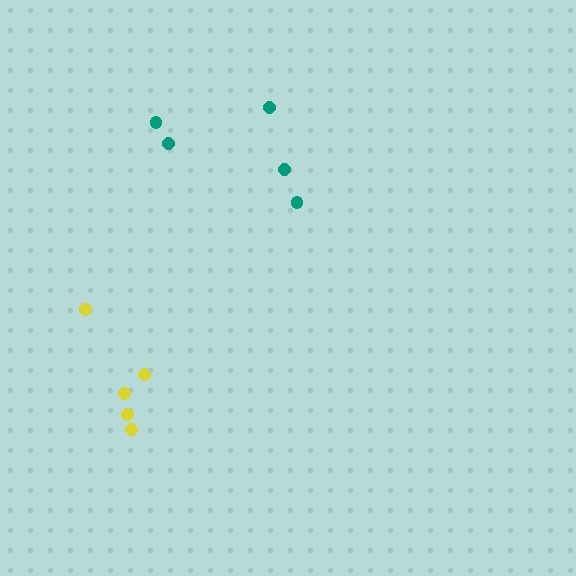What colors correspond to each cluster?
The clusters are colored: yellow, teal.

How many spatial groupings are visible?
There are 2 spatial groupings.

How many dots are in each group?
Group 1: 5 dots, Group 2: 5 dots (10 total).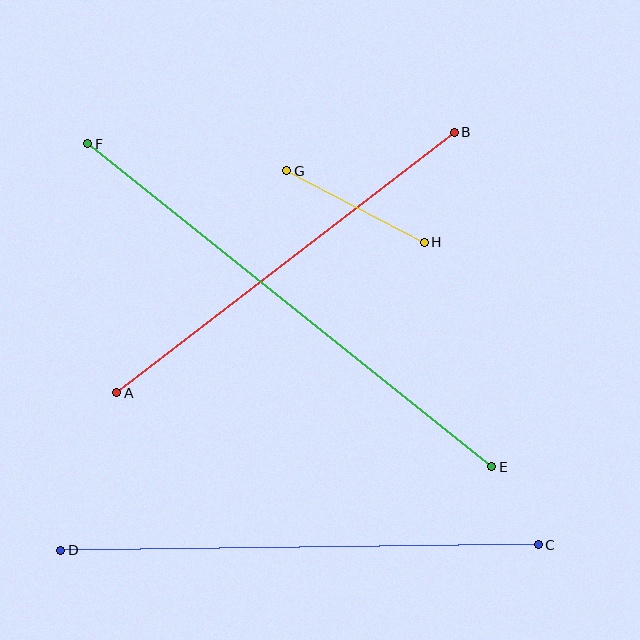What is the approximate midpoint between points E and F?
The midpoint is at approximately (290, 305) pixels.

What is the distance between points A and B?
The distance is approximately 427 pixels.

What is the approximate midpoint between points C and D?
The midpoint is at approximately (299, 547) pixels.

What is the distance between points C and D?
The distance is approximately 478 pixels.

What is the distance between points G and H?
The distance is approximately 155 pixels.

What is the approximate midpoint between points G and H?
The midpoint is at approximately (355, 206) pixels.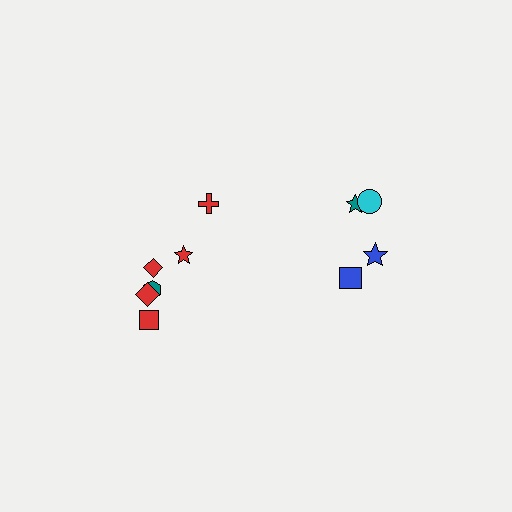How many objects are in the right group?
There are 4 objects.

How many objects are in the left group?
There are 6 objects.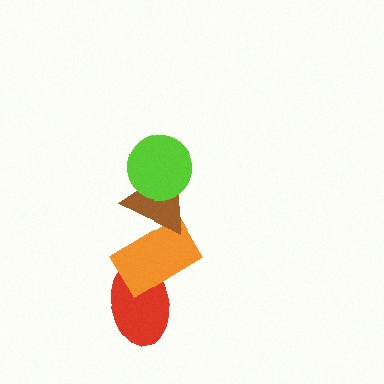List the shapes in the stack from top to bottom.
From top to bottom: the lime circle, the brown triangle, the orange rectangle, the red ellipse.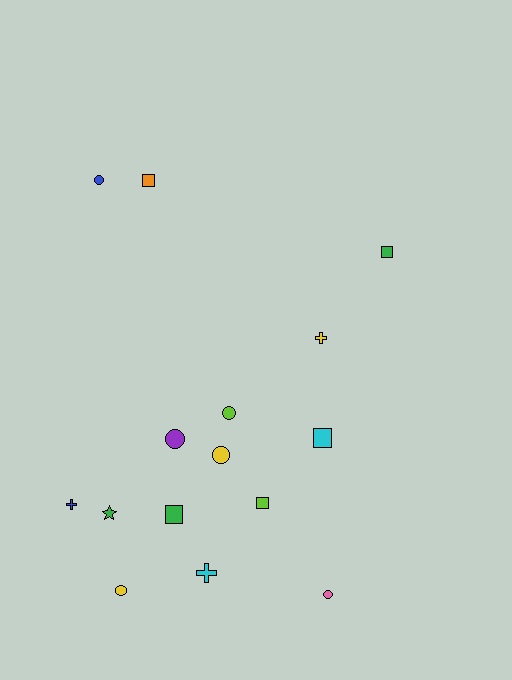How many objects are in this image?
There are 15 objects.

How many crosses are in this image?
There are 3 crosses.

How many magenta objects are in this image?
There are no magenta objects.